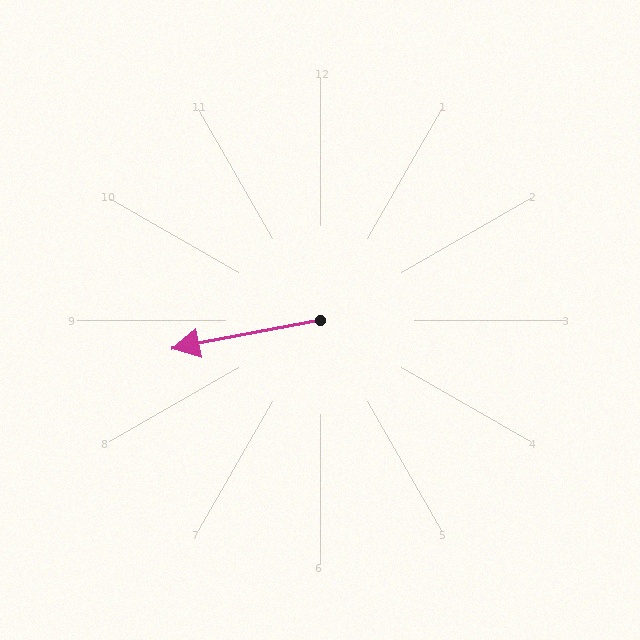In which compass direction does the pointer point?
West.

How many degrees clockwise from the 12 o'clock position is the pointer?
Approximately 259 degrees.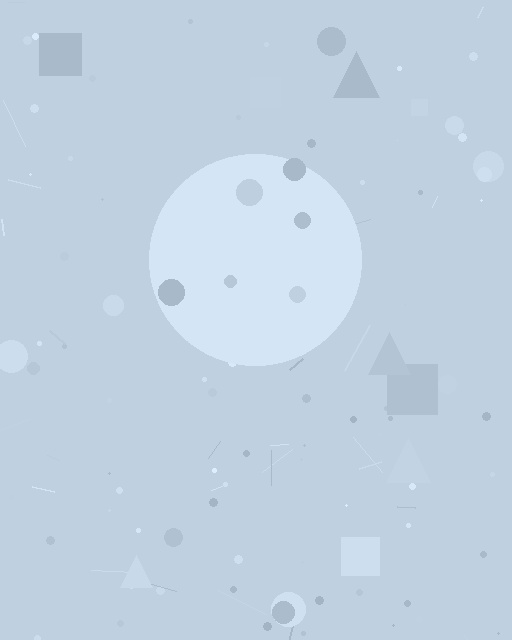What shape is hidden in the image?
A circle is hidden in the image.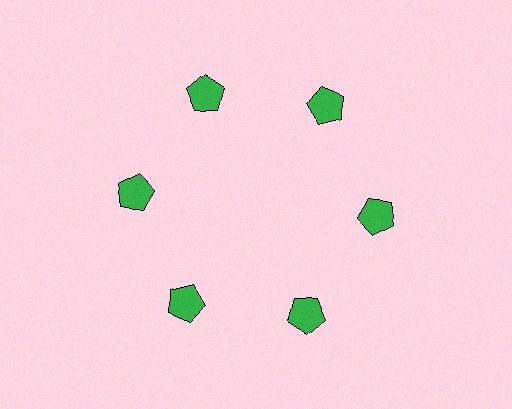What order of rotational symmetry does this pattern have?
This pattern has 6-fold rotational symmetry.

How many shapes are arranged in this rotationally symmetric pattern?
There are 6 shapes, arranged in 6 groups of 1.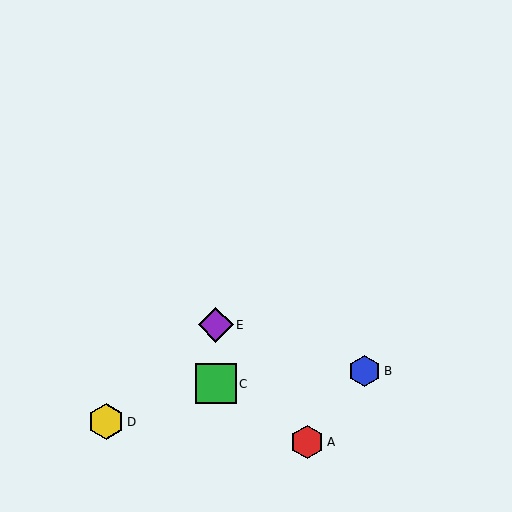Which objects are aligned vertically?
Objects C, E are aligned vertically.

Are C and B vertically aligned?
No, C is at x≈216 and B is at x≈365.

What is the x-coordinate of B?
Object B is at x≈365.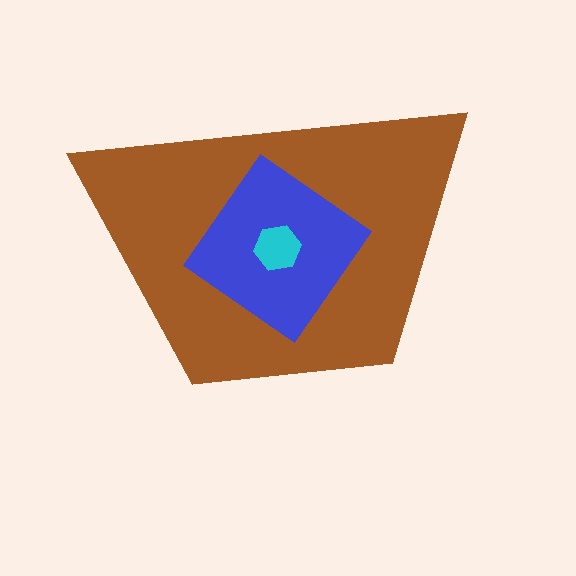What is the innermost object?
The cyan hexagon.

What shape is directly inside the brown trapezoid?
The blue diamond.